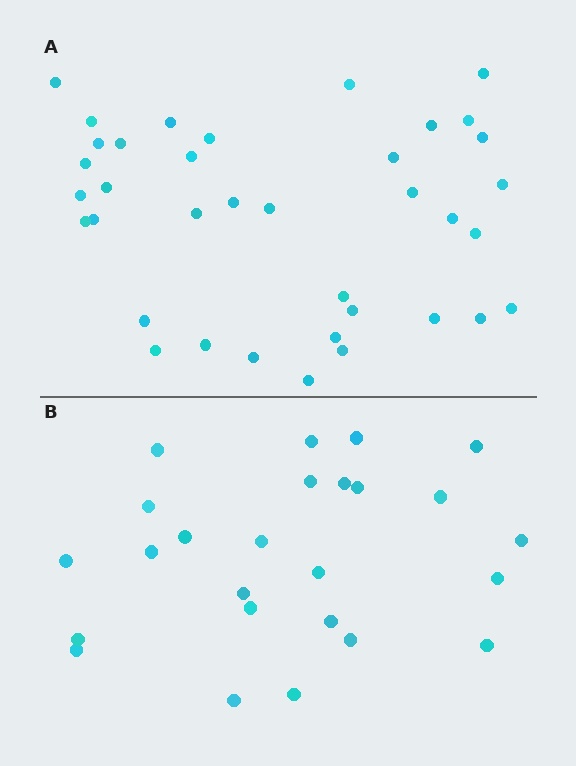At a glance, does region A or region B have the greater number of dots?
Region A (the top region) has more dots.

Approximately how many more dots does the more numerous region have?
Region A has roughly 12 or so more dots than region B.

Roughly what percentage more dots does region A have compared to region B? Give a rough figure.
About 50% more.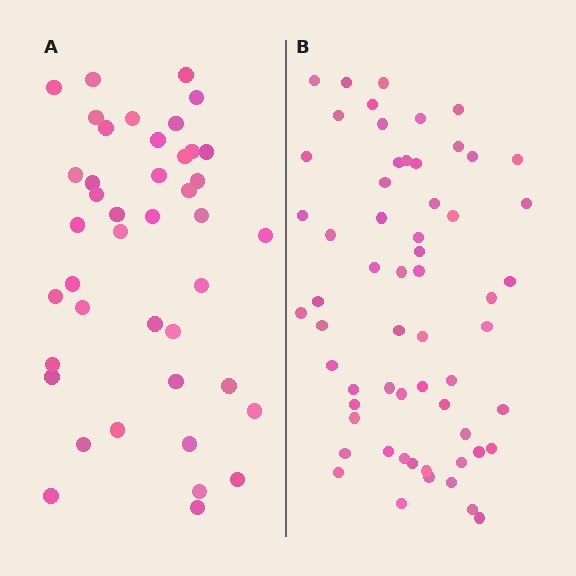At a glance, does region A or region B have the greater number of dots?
Region B (the right region) has more dots.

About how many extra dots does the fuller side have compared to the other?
Region B has approximately 20 more dots than region A.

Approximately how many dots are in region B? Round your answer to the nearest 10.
About 60 dots.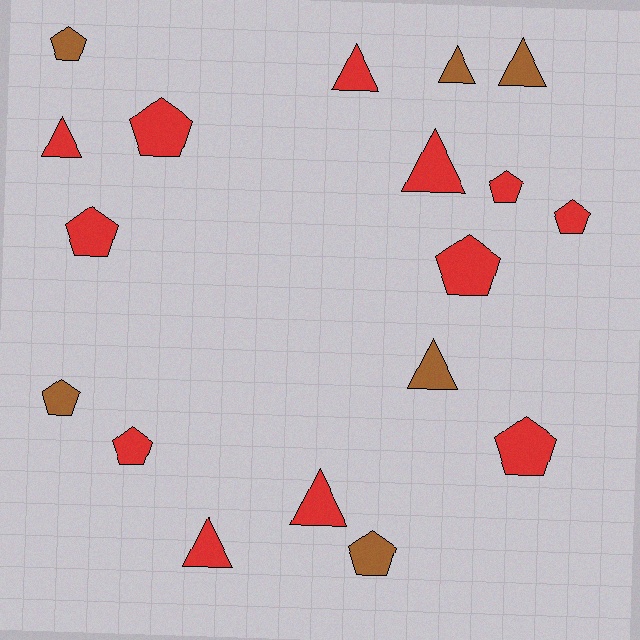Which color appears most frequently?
Red, with 12 objects.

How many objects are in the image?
There are 18 objects.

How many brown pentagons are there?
There are 3 brown pentagons.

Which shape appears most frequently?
Pentagon, with 10 objects.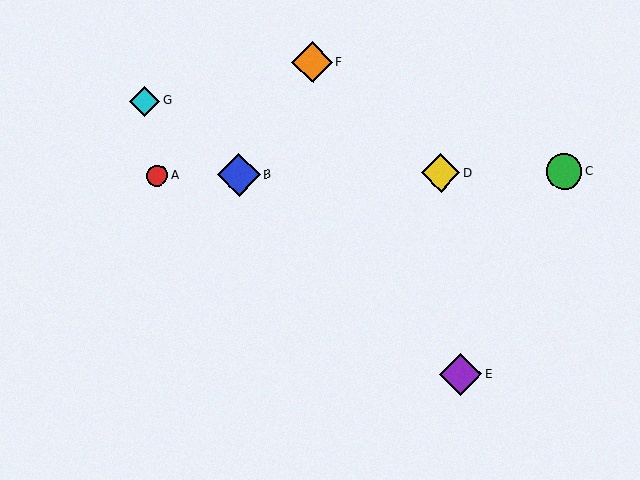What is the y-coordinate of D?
Object D is at y≈173.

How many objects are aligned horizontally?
4 objects (A, B, C, D) are aligned horizontally.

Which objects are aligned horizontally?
Objects A, B, C, D are aligned horizontally.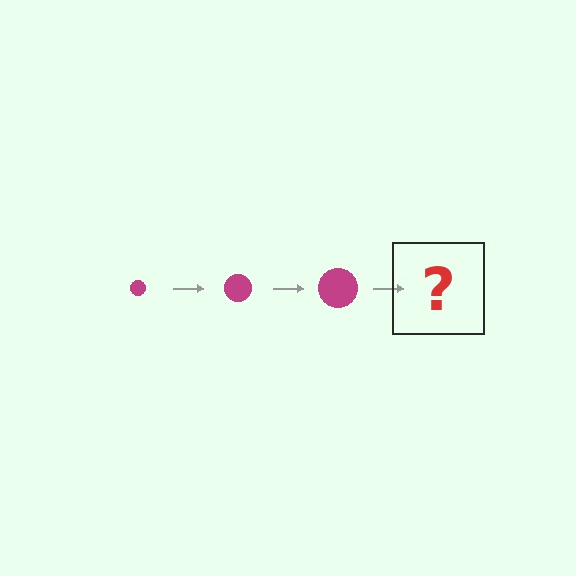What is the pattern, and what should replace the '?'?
The pattern is that the circle gets progressively larger each step. The '?' should be a magenta circle, larger than the previous one.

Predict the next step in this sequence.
The next step is a magenta circle, larger than the previous one.